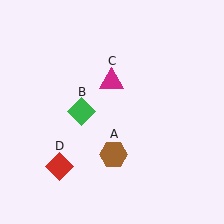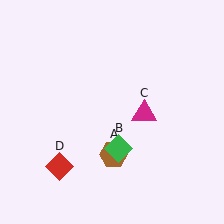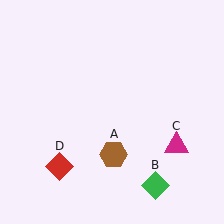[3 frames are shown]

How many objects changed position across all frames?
2 objects changed position: green diamond (object B), magenta triangle (object C).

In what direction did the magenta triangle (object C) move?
The magenta triangle (object C) moved down and to the right.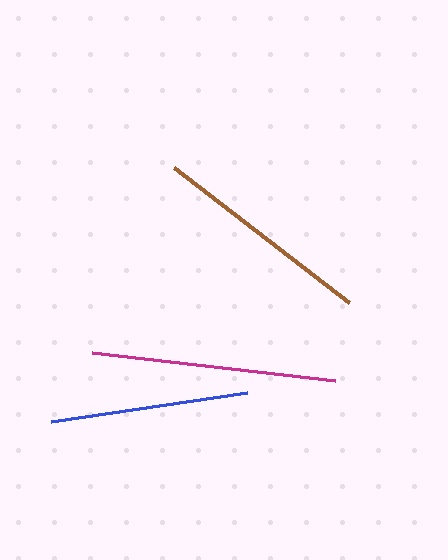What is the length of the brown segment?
The brown segment is approximately 220 pixels long.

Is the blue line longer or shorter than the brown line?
The brown line is longer than the blue line.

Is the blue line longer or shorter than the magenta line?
The magenta line is longer than the blue line.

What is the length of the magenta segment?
The magenta segment is approximately 244 pixels long.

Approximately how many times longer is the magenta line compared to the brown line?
The magenta line is approximately 1.1 times the length of the brown line.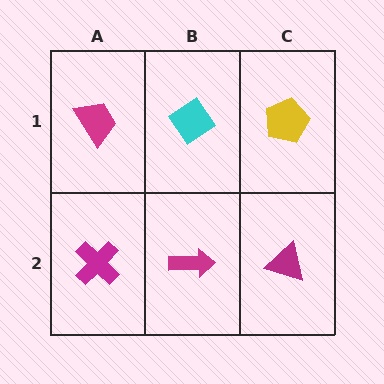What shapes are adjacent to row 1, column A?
A magenta cross (row 2, column A), a cyan diamond (row 1, column B).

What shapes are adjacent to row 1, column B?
A magenta arrow (row 2, column B), a magenta trapezoid (row 1, column A), a yellow pentagon (row 1, column C).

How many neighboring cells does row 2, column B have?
3.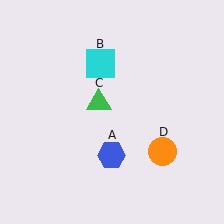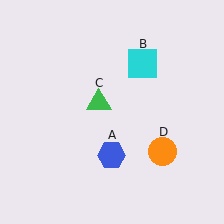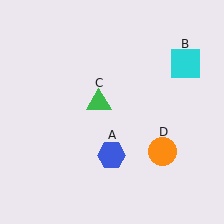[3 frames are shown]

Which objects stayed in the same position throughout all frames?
Blue hexagon (object A) and green triangle (object C) and orange circle (object D) remained stationary.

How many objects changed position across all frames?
1 object changed position: cyan square (object B).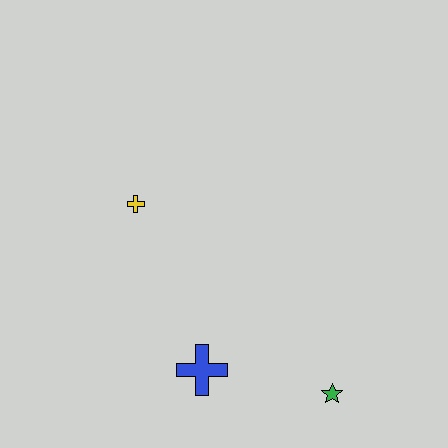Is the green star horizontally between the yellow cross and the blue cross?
No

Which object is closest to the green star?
The blue cross is closest to the green star.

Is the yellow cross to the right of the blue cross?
No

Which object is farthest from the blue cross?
The yellow cross is farthest from the blue cross.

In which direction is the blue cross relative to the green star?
The blue cross is to the left of the green star.